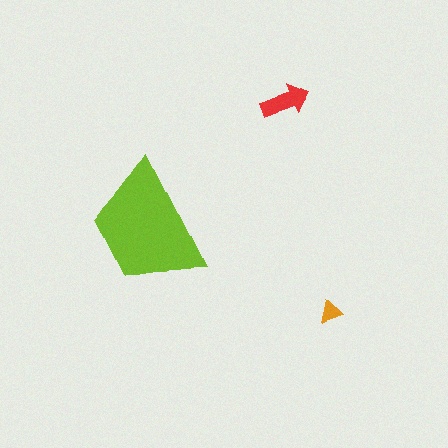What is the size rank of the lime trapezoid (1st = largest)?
1st.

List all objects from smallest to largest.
The orange triangle, the red arrow, the lime trapezoid.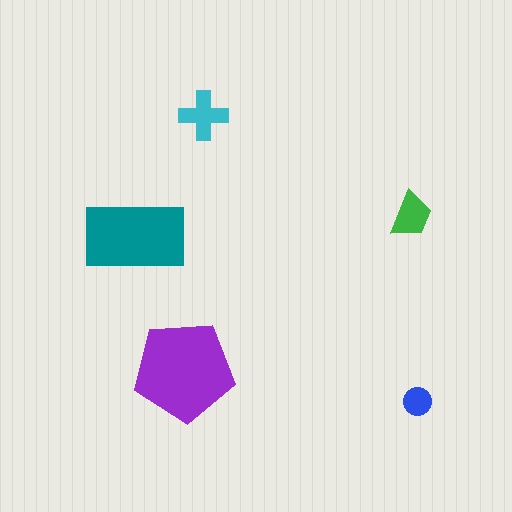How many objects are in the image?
There are 5 objects in the image.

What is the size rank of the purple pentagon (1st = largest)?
1st.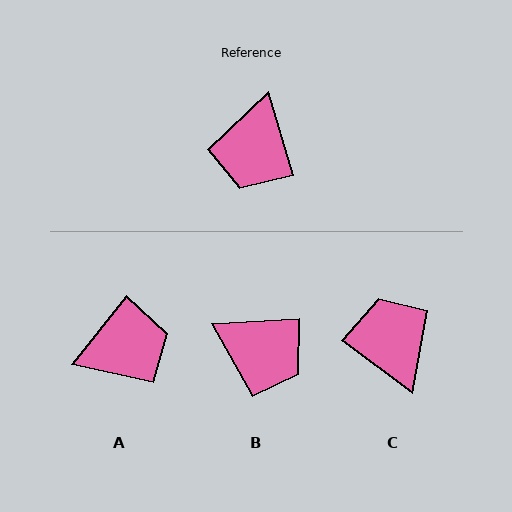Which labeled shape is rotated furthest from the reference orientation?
C, about 144 degrees away.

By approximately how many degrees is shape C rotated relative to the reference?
Approximately 144 degrees clockwise.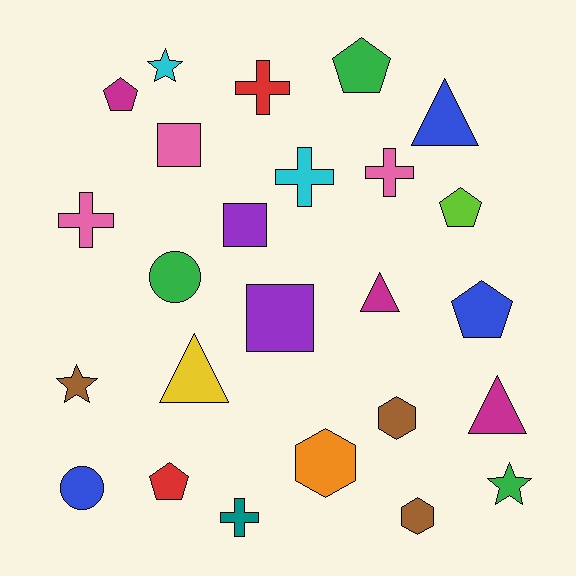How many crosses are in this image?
There are 5 crosses.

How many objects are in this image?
There are 25 objects.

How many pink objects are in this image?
There are 3 pink objects.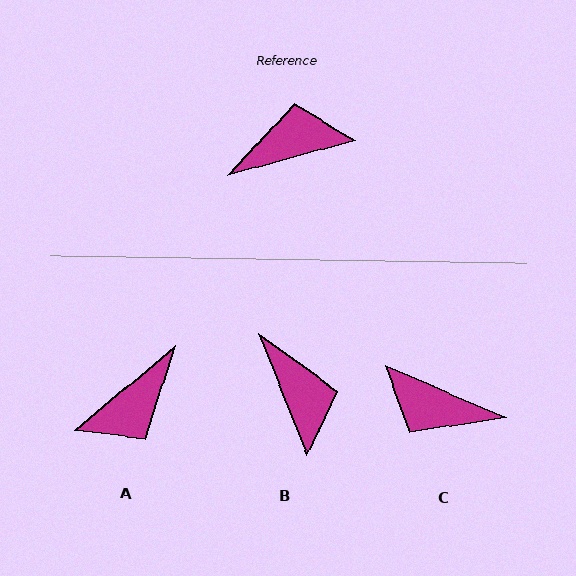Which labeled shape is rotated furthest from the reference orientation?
A, about 155 degrees away.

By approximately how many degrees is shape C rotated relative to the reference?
Approximately 141 degrees counter-clockwise.